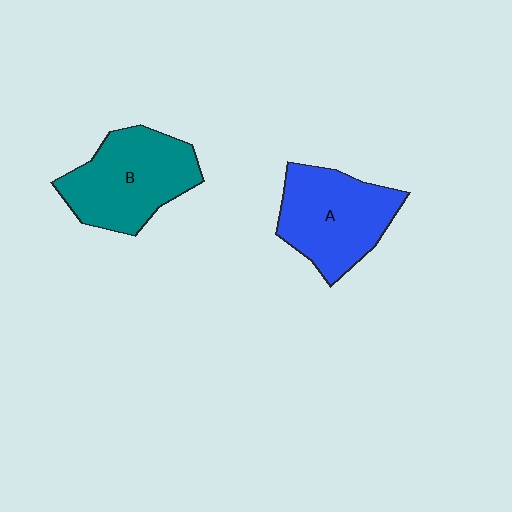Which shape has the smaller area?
Shape A (blue).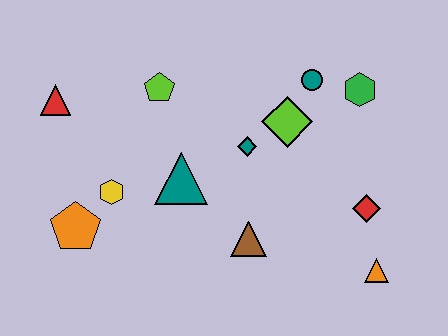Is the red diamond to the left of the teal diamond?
No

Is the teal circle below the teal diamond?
No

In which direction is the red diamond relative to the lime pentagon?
The red diamond is to the right of the lime pentagon.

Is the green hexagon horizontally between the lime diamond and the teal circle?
No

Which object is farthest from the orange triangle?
The red triangle is farthest from the orange triangle.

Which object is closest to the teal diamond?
The lime diamond is closest to the teal diamond.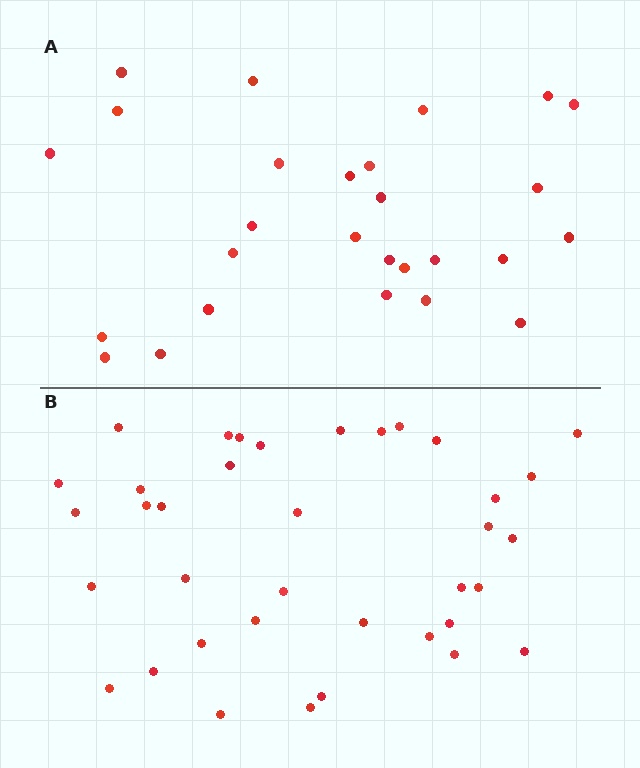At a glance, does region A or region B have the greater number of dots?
Region B (the bottom region) has more dots.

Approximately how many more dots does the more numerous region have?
Region B has roughly 10 or so more dots than region A.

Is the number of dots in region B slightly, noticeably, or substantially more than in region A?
Region B has noticeably more, but not dramatically so. The ratio is roughly 1.4 to 1.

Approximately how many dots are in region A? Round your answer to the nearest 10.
About 30 dots. (The exact count is 27, which rounds to 30.)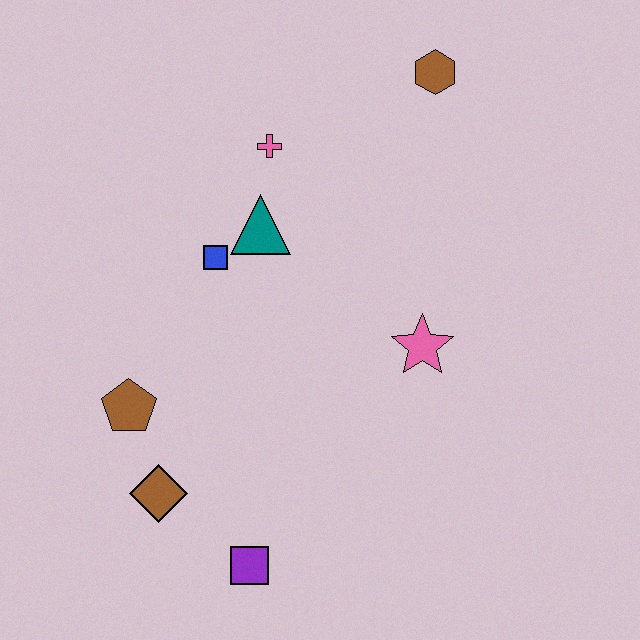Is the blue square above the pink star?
Yes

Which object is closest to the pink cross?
The teal triangle is closest to the pink cross.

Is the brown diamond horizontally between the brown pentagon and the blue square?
Yes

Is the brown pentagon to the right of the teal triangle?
No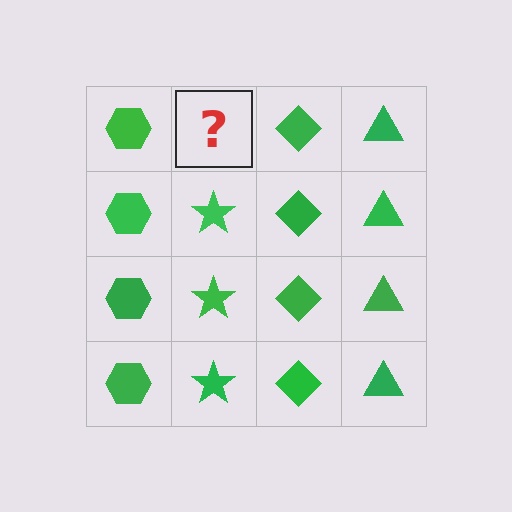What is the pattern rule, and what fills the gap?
The rule is that each column has a consistent shape. The gap should be filled with a green star.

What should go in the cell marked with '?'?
The missing cell should contain a green star.